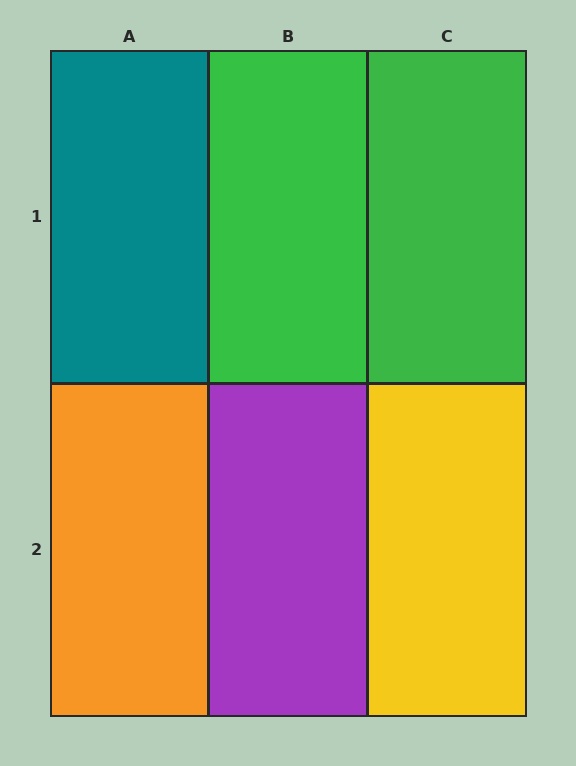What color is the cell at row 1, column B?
Green.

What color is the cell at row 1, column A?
Teal.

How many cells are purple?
1 cell is purple.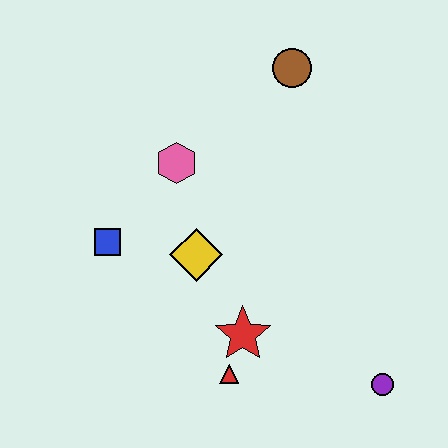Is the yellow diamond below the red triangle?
No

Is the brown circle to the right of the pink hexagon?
Yes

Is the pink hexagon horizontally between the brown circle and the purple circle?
No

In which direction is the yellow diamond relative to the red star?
The yellow diamond is above the red star.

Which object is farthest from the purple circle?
The brown circle is farthest from the purple circle.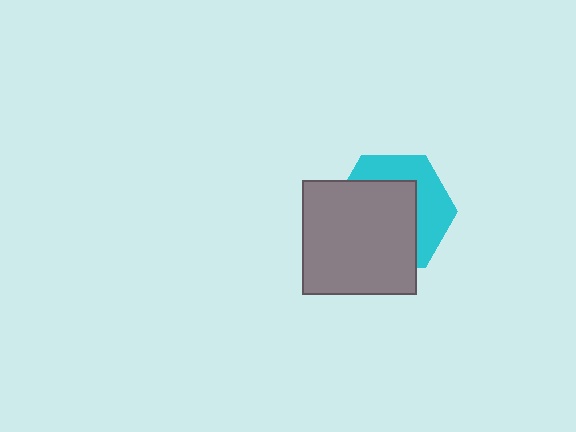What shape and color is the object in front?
The object in front is a gray square.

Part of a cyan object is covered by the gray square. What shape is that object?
It is a hexagon.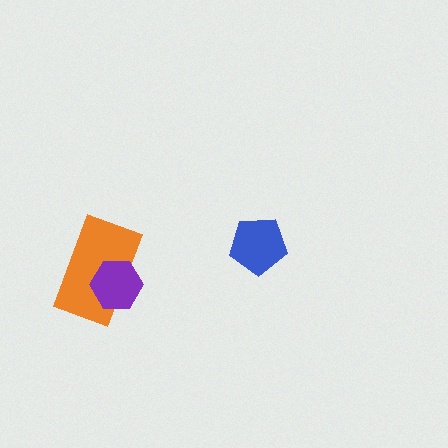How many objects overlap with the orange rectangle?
1 object overlaps with the orange rectangle.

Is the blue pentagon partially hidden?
No, no other shape covers it.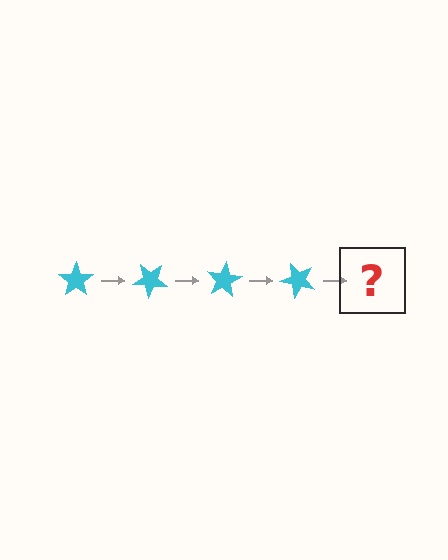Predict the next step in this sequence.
The next step is a cyan star rotated 160 degrees.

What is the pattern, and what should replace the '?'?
The pattern is that the star rotates 40 degrees each step. The '?' should be a cyan star rotated 160 degrees.